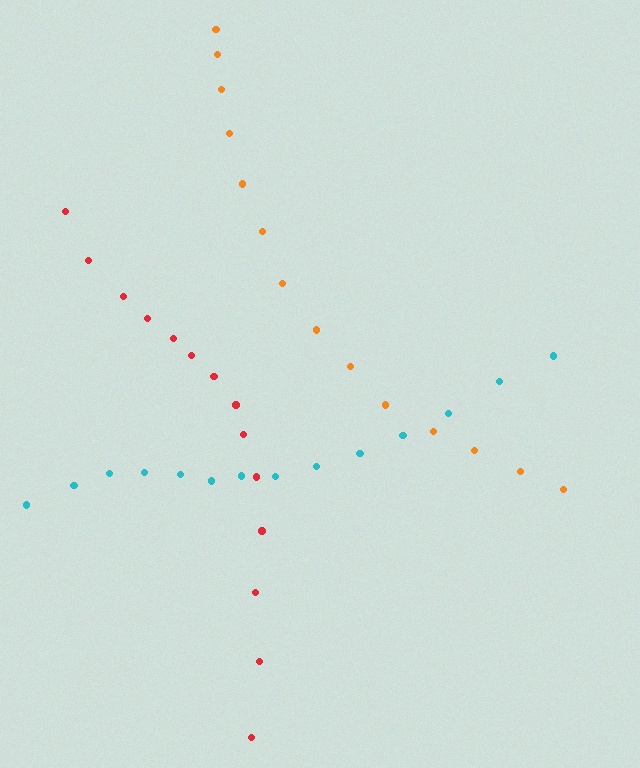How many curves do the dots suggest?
There are 3 distinct paths.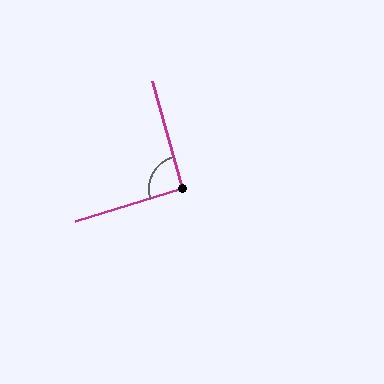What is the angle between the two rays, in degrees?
Approximately 91 degrees.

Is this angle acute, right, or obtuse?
It is approximately a right angle.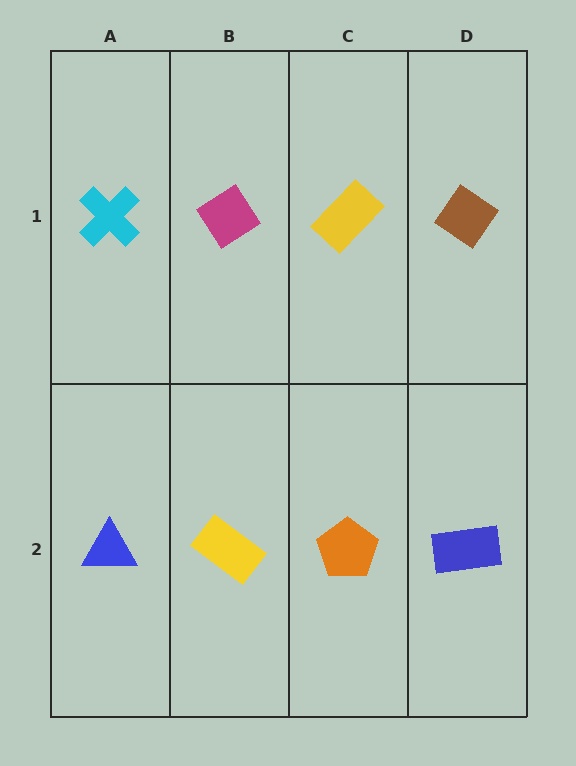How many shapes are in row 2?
4 shapes.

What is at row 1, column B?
A magenta diamond.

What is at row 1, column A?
A cyan cross.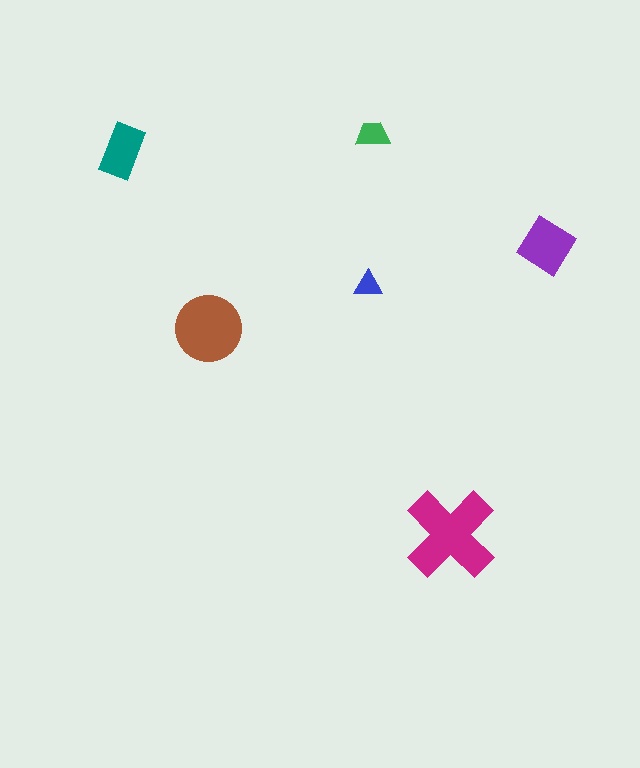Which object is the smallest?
The blue triangle.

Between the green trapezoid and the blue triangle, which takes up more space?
The green trapezoid.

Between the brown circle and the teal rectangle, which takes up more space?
The brown circle.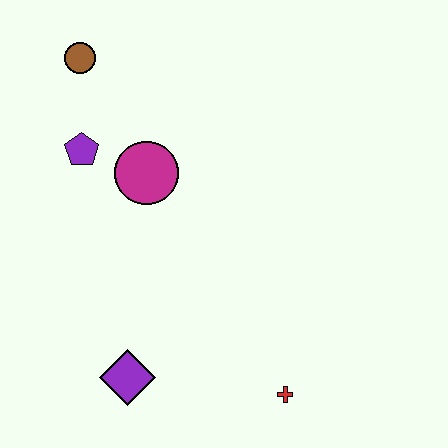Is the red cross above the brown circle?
No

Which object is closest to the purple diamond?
The red cross is closest to the purple diamond.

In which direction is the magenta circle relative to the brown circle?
The magenta circle is below the brown circle.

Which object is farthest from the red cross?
The brown circle is farthest from the red cross.